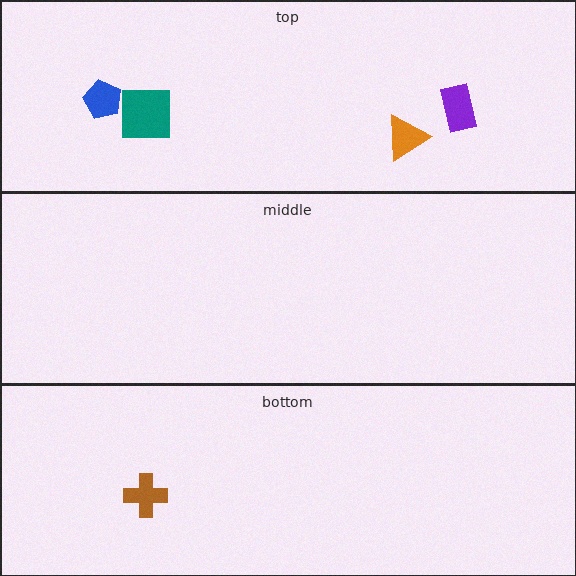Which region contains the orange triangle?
The top region.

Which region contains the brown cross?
The bottom region.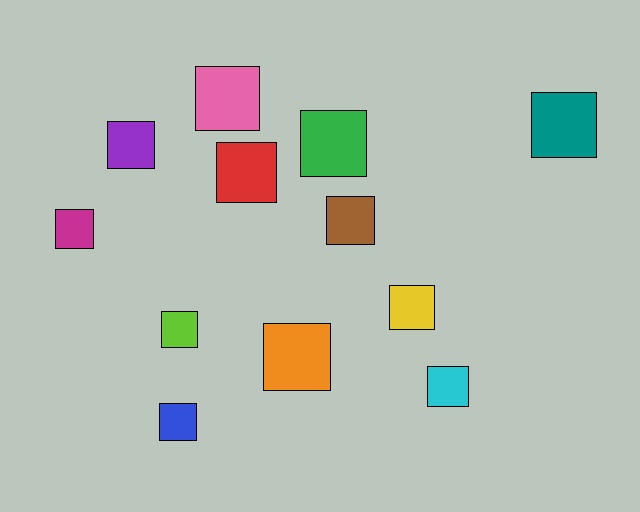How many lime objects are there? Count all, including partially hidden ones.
There is 1 lime object.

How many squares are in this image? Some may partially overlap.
There are 12 squares.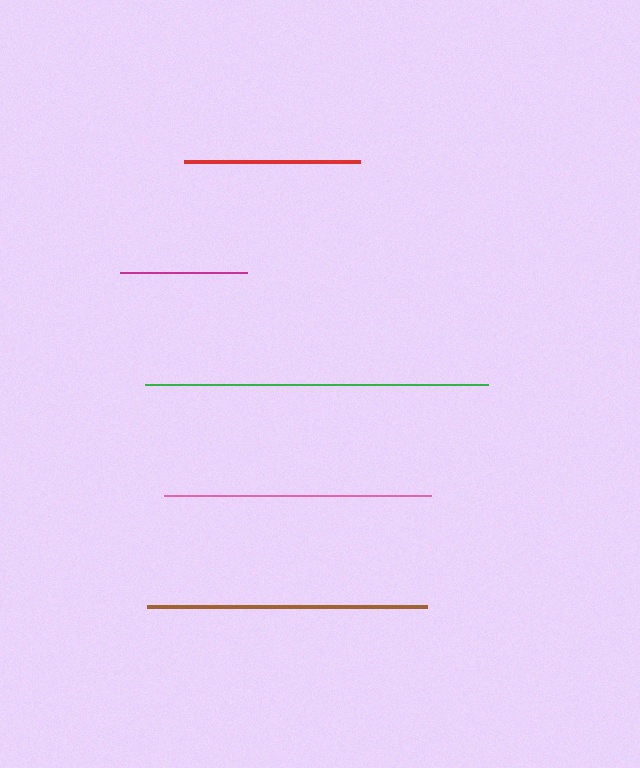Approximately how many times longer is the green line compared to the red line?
The green line is approximately 1.9 times the length of the red line.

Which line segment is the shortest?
The magenta line is the shortest at approximately 127 pixels.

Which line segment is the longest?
The green line is the longest at approximately 342 pixels.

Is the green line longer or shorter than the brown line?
The green line is longer than the brown line.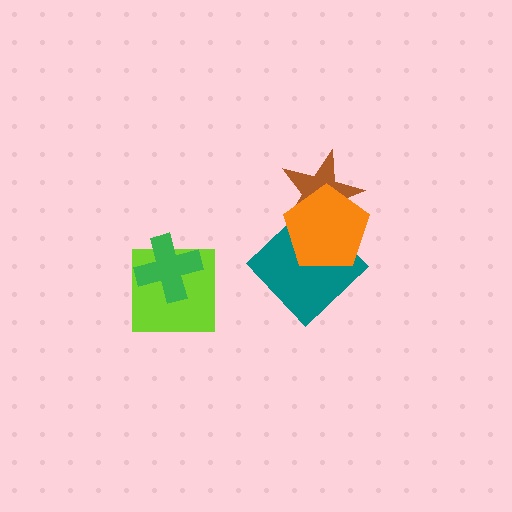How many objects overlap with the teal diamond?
2 objects overlap with the teal diamond.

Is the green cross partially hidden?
No, no other shape covers it.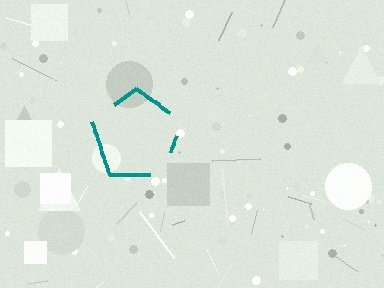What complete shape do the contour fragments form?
The contour fragments form a pentagon.